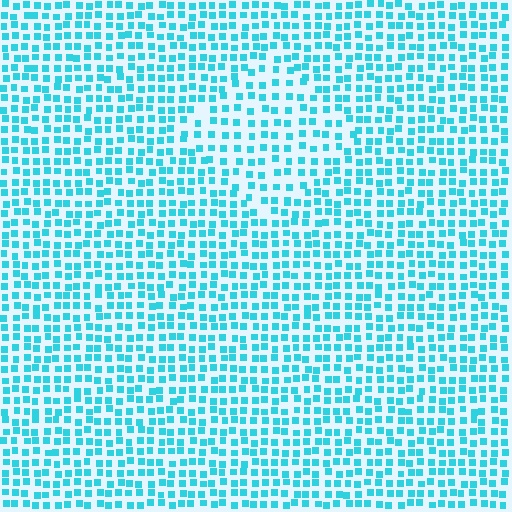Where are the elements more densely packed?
The elements are more densely packed outside the diamond boundary.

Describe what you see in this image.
The image contains small cyan elements arranged at two different densities. A diamond-shaped region is visible where the elements are less densely packed than the surrounding area.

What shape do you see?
I see a diamond.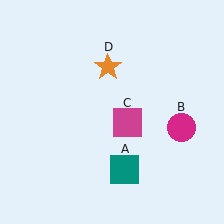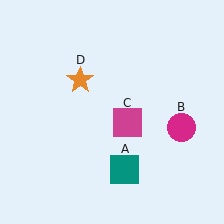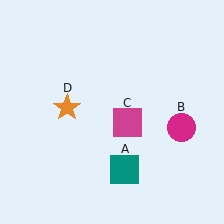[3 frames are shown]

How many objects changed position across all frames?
1 object changed position: orange star (object D).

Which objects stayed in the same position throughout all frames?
Teal square (object A) and magenta circle (object B) and magenta square (object C) remained stationary.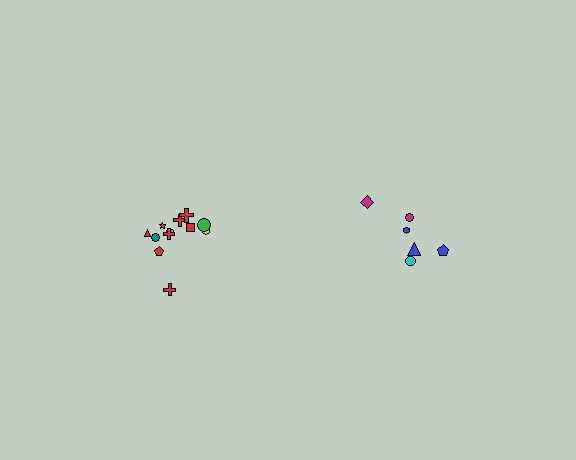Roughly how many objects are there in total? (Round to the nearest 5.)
Roughly 20 objects in total.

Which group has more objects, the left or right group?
The left group.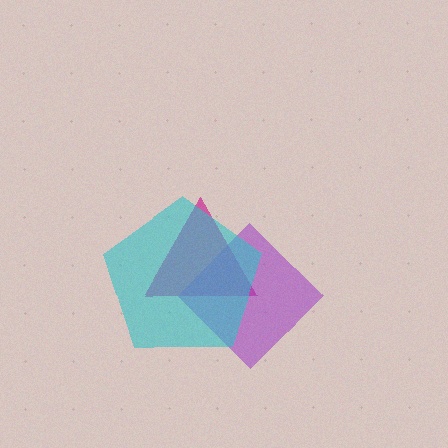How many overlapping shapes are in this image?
There are 3 overlapping shapes in the image.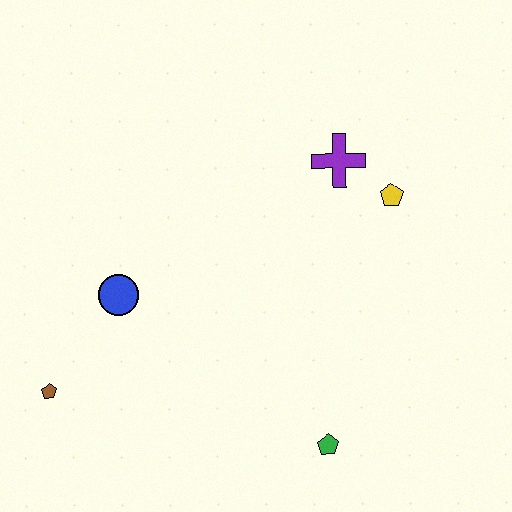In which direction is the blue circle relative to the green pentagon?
The blue circle is to the left of the green pentagon.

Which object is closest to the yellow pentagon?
The purple cross is closest to the yellow pentagon.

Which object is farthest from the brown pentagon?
The yellow pentagon is farthest from the brown pentagon.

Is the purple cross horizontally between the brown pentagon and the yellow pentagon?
Yes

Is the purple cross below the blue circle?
No